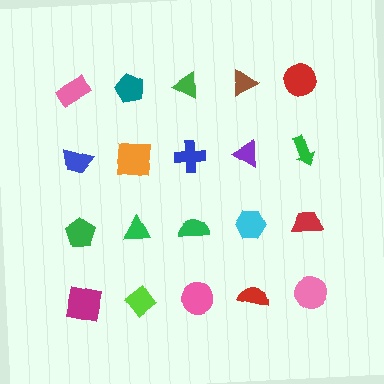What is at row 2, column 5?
A green arrow.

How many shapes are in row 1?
5 shapes.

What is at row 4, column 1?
A magenta square.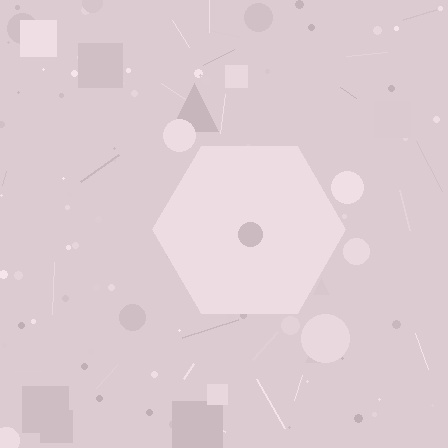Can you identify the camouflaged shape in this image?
The camouflaged shape is a hexagon.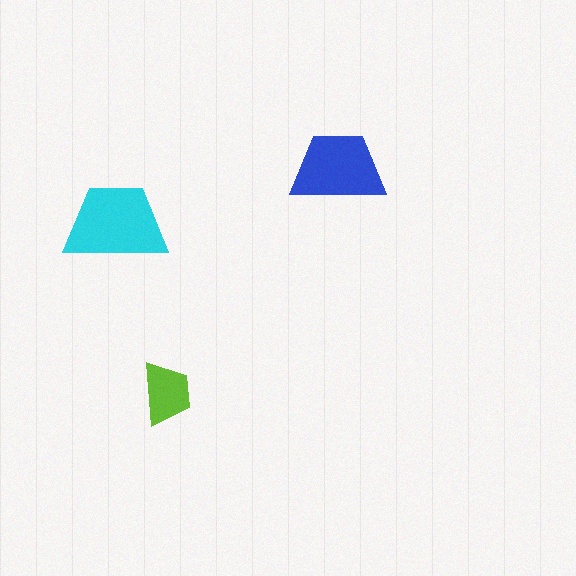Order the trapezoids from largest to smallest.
the cyan one, the blue one, the lime one.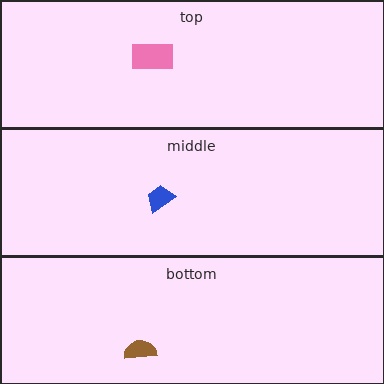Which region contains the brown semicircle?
The bottom region.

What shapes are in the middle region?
The blue trapezoid.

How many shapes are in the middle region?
1.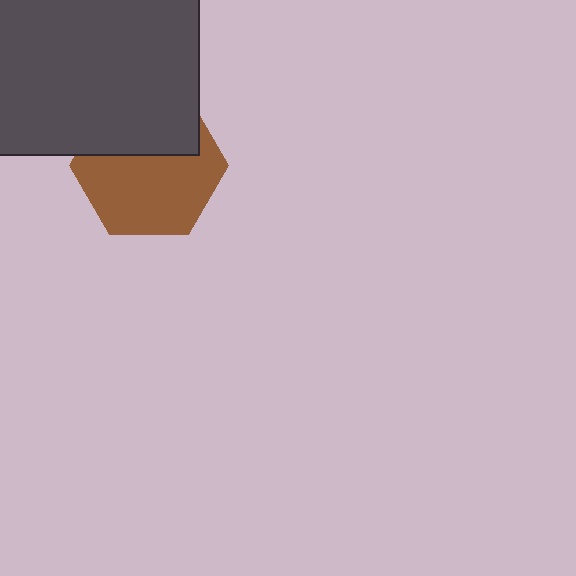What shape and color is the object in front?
The object in front is a dark gray rectangle.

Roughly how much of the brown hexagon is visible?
About half of it is visible (roughly 62%).